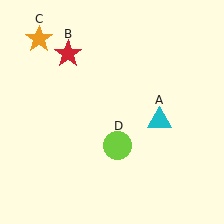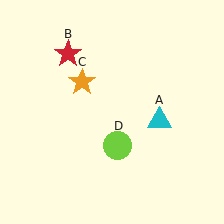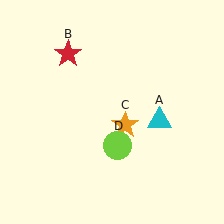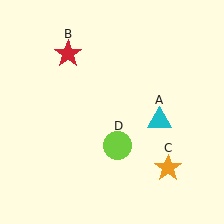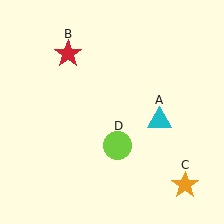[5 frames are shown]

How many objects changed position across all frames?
1 object changed position: orange star (object C).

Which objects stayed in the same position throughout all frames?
Cyan triangle (object A) and red star (object B) and lime circle (object D) remained stationary.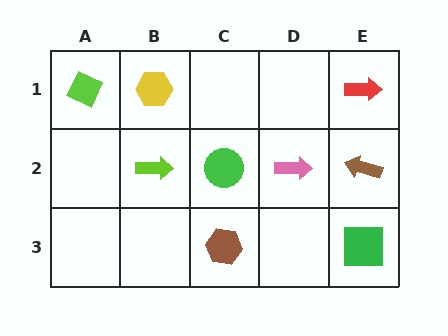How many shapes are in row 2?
4 shapes.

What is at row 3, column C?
A brown hexagon.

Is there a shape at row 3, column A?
No, that cell is empty.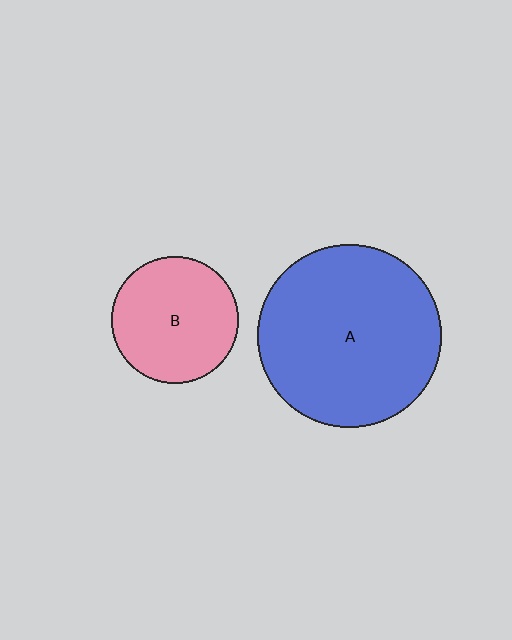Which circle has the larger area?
Circle A (blue).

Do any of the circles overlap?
No, none of the circles overlap.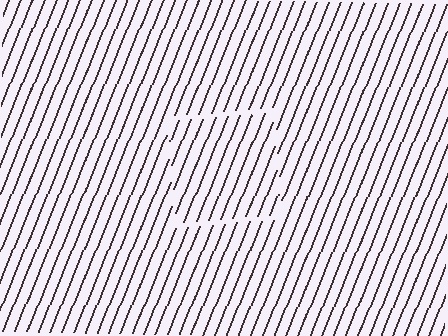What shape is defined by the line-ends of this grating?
An illusory square. The interior of the shape contains the same grating, shifted by half a period — the contour is defined by the phase discontinuity where line-ends from the inner and outer gratings abut.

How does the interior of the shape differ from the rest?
The interior of the shape contains the same grating, shifted by half a period — the contour is defined by the phase discontinuity where line-ends from the inner and outer gratings abut.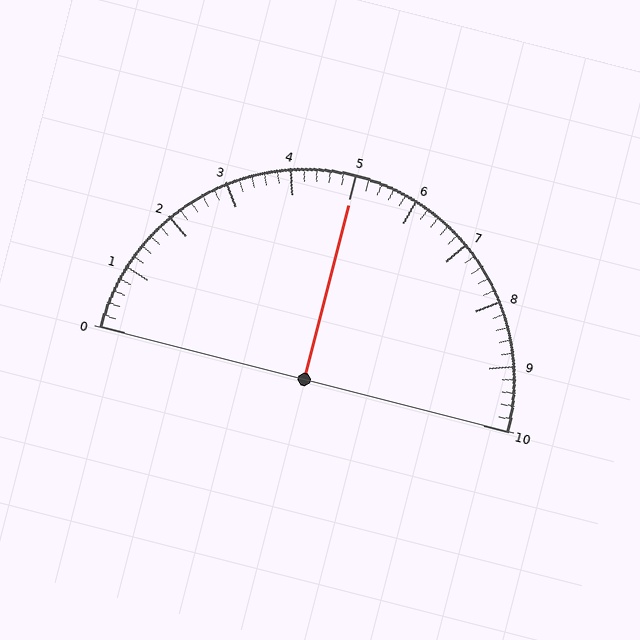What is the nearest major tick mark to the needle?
The nearest major tick mark is 5.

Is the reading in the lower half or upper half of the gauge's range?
The reading is in the upper half of the range (0 to 10).